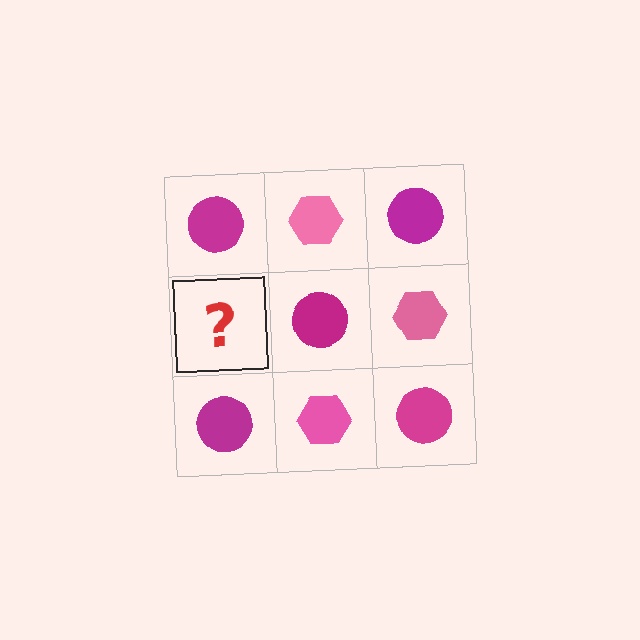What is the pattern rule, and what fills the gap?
The rule is that it alternates magenta circle and pink hexagon in a checkerboard pattern. The gap should be filled with a pink hexagon.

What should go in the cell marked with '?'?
The missing cell should contain a pink hexagon.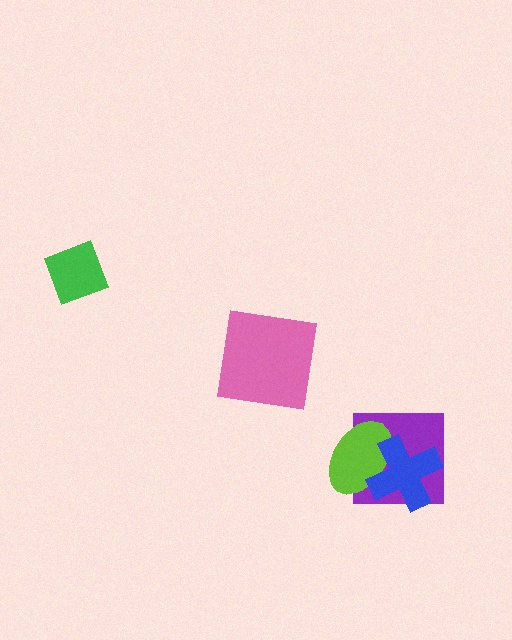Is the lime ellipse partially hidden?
Yes, it is partially covered by another shape.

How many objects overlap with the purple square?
2 objects overlap with the purple square.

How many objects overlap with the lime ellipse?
2 objects overlap with the lime ellipse.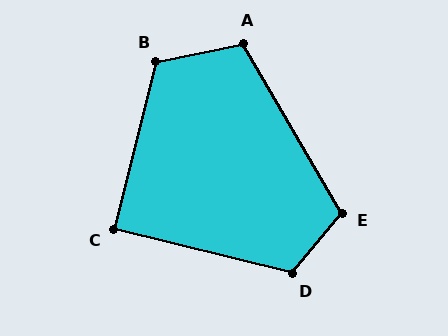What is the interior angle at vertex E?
Approximately 111 degrees (obtuse).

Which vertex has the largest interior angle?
B, at approximately 116 degrees.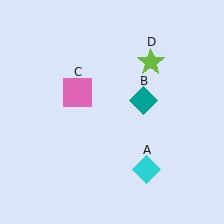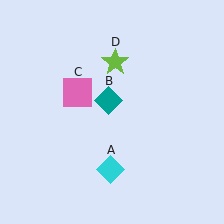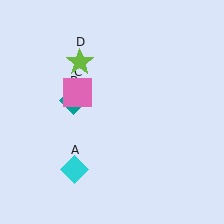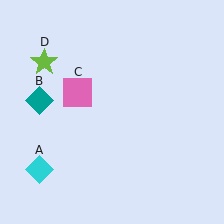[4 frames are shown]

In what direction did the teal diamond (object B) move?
The teal diamond (object B) moved left.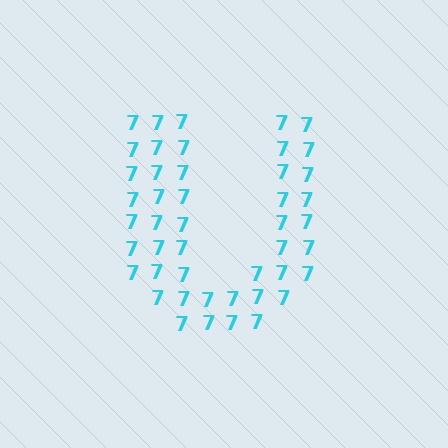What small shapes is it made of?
It is made of small digit 7's.